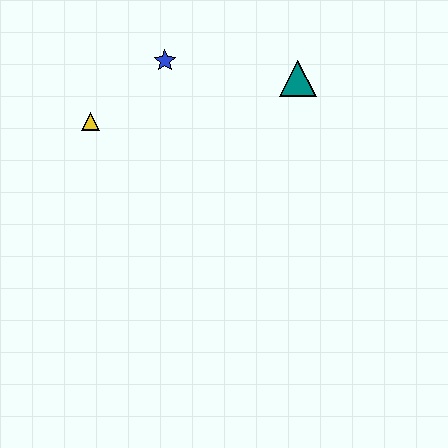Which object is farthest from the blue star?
The teal triangle is farthest from the blue star.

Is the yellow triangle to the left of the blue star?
Yes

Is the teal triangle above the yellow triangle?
Yes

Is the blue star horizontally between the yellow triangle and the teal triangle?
Yes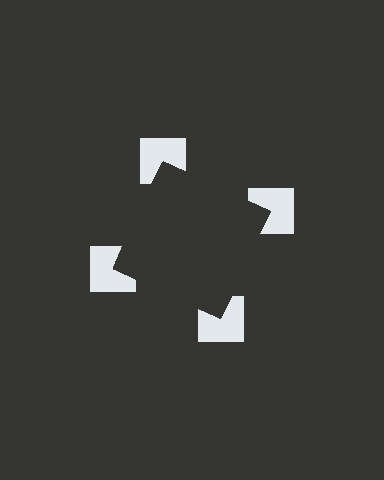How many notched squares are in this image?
There are 4 — one at each vertex of the illusory square.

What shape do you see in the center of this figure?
An illusory square — its edges are inferred from the aligned wedge cuts in the notched squares, not physically drawn.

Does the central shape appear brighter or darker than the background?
It typically appears slightly darker than the background, even though no actual brightness change is drawn.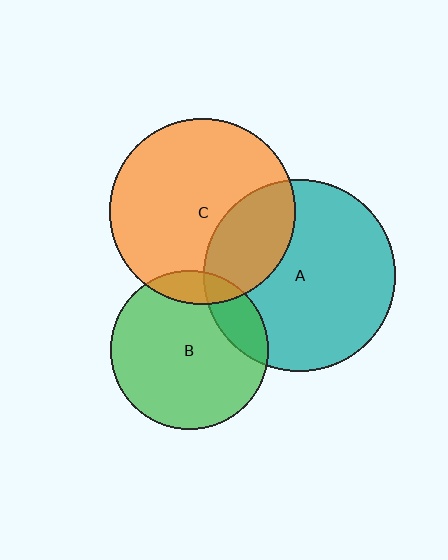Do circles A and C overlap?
Yes.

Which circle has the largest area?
Circle A (teal).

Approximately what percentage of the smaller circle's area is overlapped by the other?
Approximately 30%.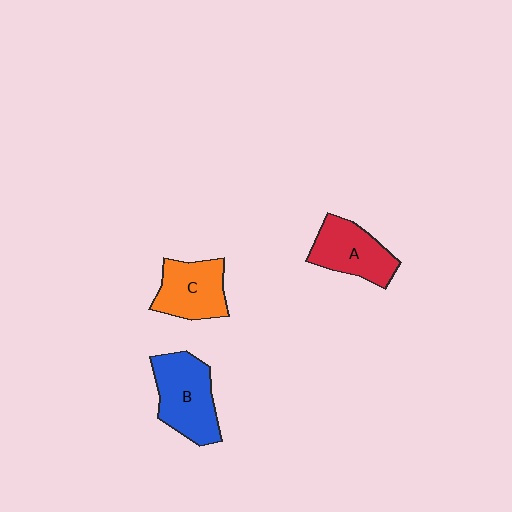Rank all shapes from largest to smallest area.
From largest to smallest: B (blue), A (red), C (orange).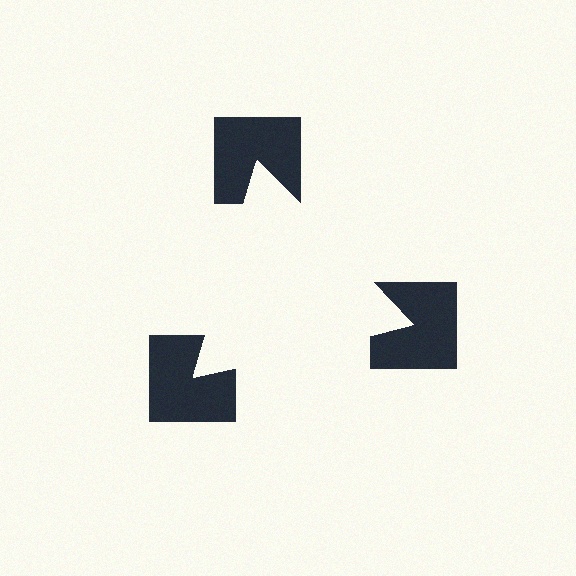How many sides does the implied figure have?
3 sides.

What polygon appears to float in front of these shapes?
An illusory triangle — its edges are inferred from the aligned wedge cuts in the notched squares, not physically drawn.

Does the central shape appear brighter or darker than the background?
It typically appears slightly brighter than the background, even though no actual brightness change is drawn.